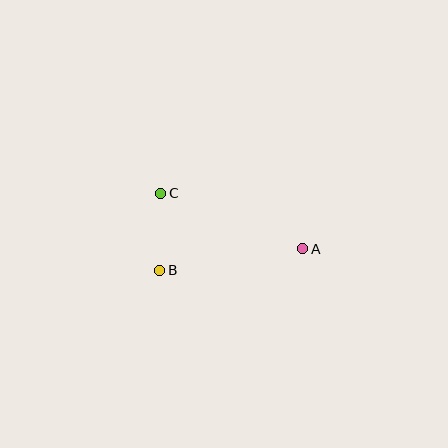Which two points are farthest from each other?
Points A and C are farthest from each other.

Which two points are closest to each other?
Points B and C are closest to each other.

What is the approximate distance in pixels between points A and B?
The distance between A and B is approximately 145 pixels.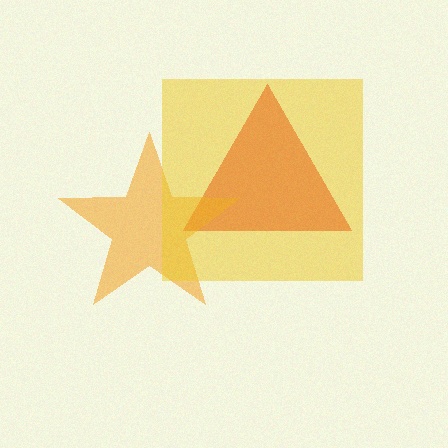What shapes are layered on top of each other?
The layered shapes are: a red triangle, an orange star, a yellow square.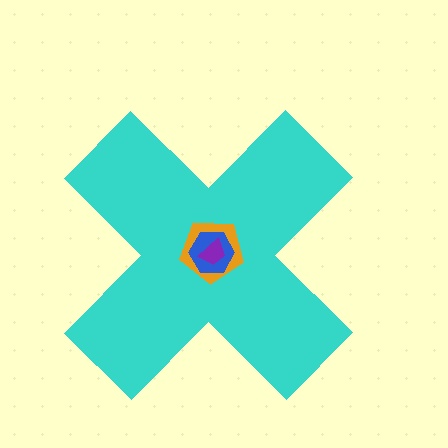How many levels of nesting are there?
4.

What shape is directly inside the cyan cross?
The orange pentagon.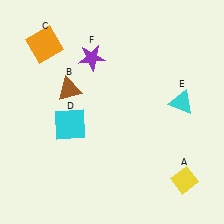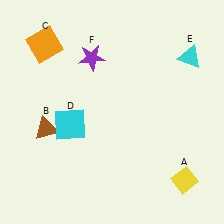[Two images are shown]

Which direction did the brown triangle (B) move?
The brown triangle (B) moved down.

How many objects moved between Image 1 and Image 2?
2 objects moved between the two images.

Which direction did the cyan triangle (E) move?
The cyan triangle (E) moved up.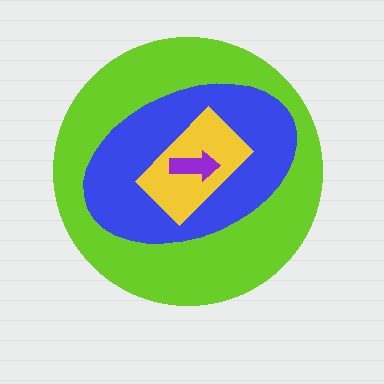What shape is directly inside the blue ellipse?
The yellow rectangle.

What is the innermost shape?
The purple arrow.